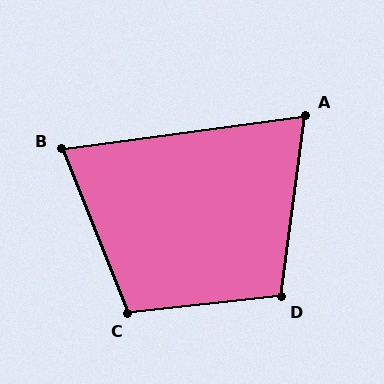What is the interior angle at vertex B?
Approximately 76 degrees (acute).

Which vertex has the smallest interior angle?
A, at approximately 75 degrees.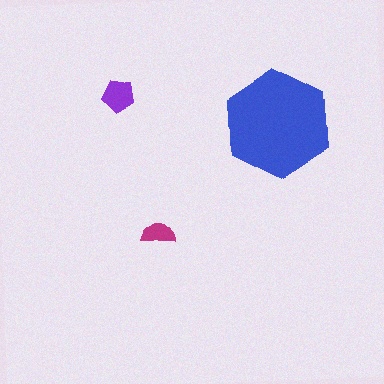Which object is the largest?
The blue hexagon.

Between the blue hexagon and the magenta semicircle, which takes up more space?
The blue hexagon.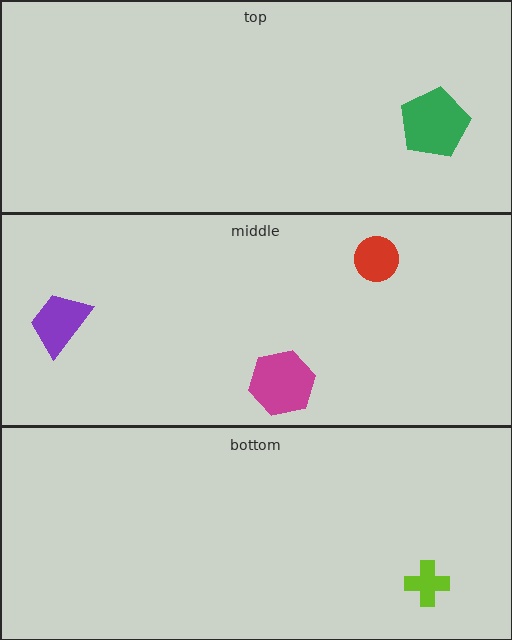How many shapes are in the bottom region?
1.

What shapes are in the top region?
The green pentagon.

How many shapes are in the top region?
1.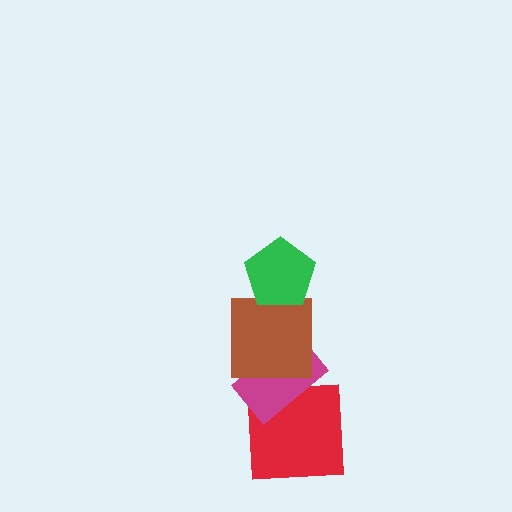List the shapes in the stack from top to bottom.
From top to bottom: the green pentagon, the brown square, the magenta rectangle, the red square.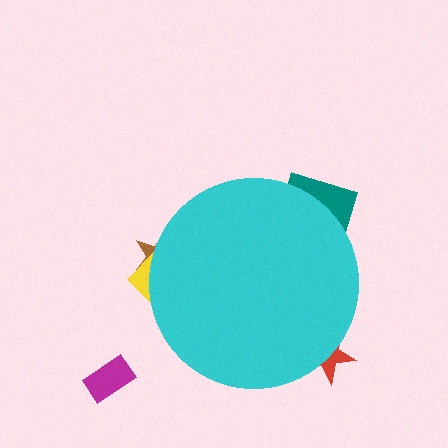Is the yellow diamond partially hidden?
Yes, the yellow diamond is partially hidden behind the cyan circle.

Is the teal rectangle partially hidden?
Yes, the teal rectangle is partially hidden behind the cyan circle.